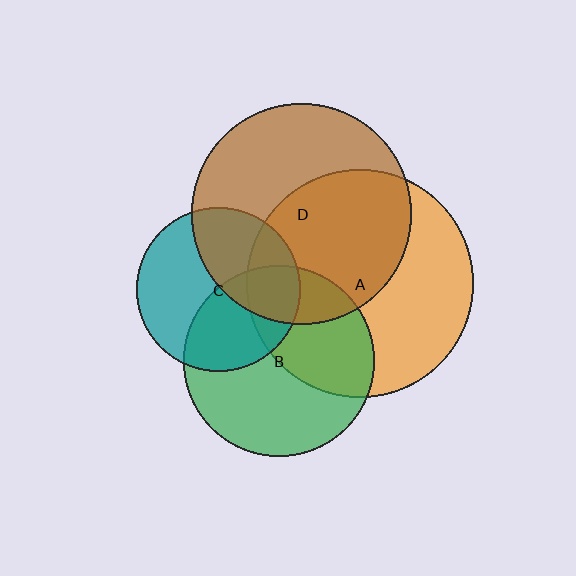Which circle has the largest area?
Circle A (orange).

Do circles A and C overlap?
Yes.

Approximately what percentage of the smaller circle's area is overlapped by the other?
Approximately 25%.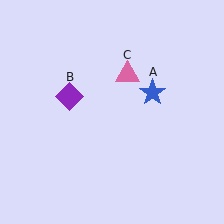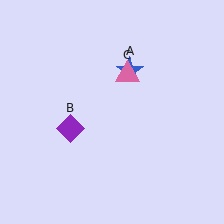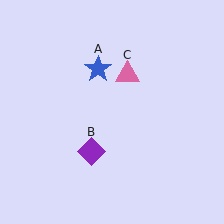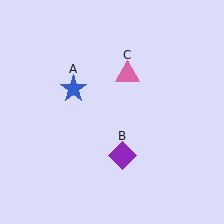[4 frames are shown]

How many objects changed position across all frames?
2 objects changed position: blue star (object A), purple diamond (object B).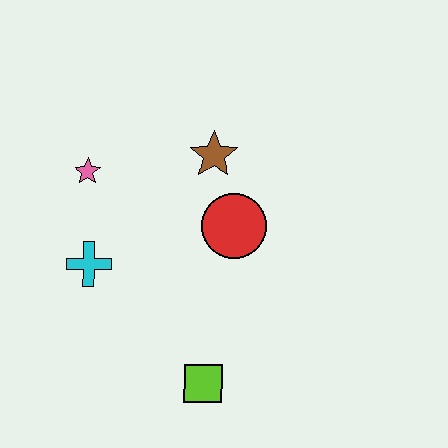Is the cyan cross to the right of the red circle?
No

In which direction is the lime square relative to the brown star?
The lime square is below the brown star.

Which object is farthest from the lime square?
The pink star is farthest from the lime square.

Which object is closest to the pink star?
The cyan cross is closest to the pink star.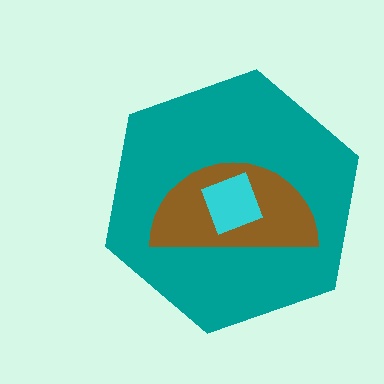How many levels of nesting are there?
3.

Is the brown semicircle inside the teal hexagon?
Yes.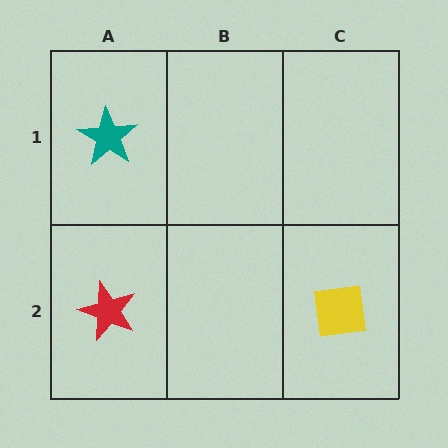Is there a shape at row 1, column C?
No, that cell is empty.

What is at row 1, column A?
A teal star.